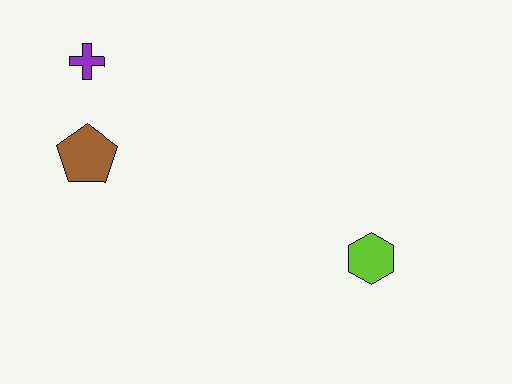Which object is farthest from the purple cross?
The lime hexagon is farthest from the purple cross.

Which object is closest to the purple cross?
The brown pentagon is closest to the purple cross.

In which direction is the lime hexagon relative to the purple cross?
The lime hexagon is to the right of the purple cross.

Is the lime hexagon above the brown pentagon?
No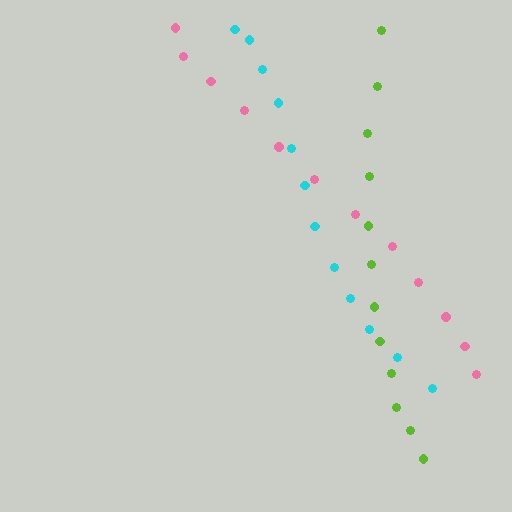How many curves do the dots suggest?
There are 3 distinct paths.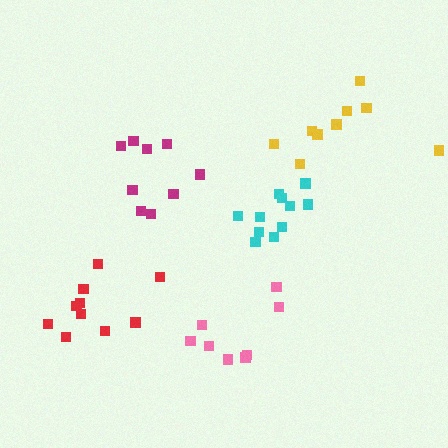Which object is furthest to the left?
The red cluster is leftmost.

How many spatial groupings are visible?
There are 5 spatial groupings.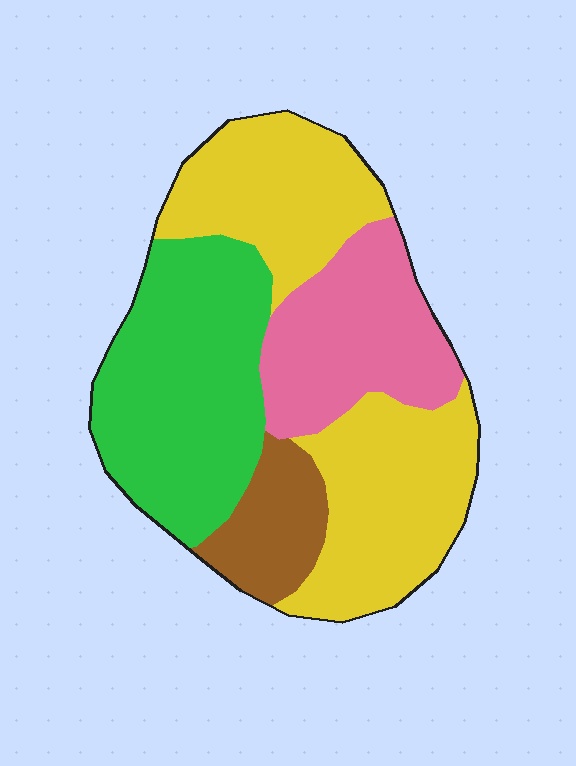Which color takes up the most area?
Yellow, at roughly 40%.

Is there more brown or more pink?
Pink.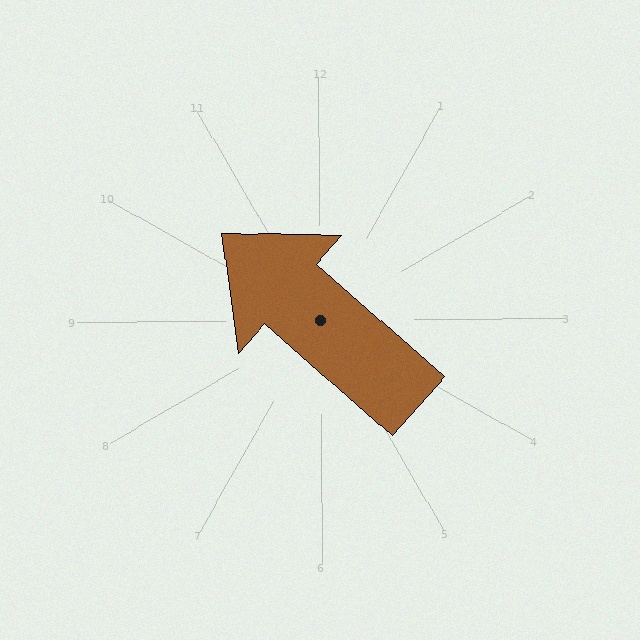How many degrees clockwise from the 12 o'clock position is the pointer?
Approximately 312 degrees.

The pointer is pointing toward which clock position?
Roughly 10 o'clock.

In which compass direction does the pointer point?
Northwest.